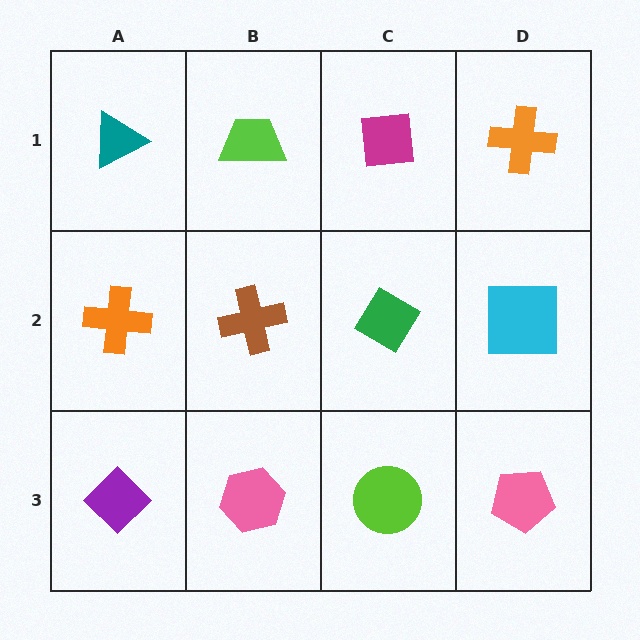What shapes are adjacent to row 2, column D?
An orange cross (row 1, column D), a pink pentagon (row 3, column D), a green diamond (row 2, column C).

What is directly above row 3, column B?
A brown cross.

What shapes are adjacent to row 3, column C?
A green diamond (row 2, column C), a pink hexagon (row 3, column B), a pink pentagon (row 3, column D).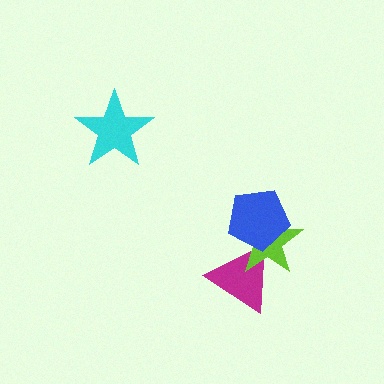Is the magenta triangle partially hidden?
Yes, it is partially covered by another shape.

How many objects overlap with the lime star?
2 objects overlap with the lime star.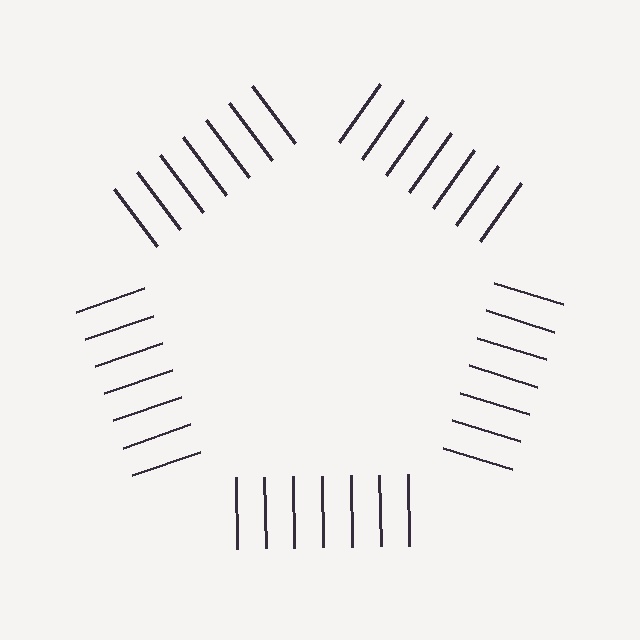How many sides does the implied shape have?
5 sides — the line-ends trace a pentagon.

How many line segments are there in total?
35 — 7 along each of the 5 edges.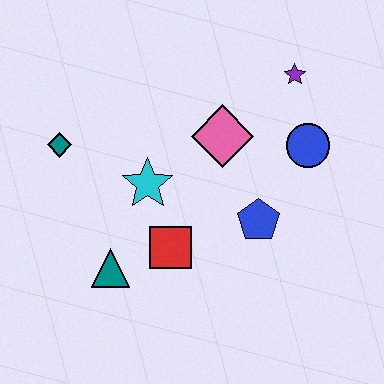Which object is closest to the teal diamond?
The cyan star is closest to the teal diamond.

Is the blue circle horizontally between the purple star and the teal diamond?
No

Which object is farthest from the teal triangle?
The purple star is farthest from the teal triangle.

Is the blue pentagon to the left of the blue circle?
Yes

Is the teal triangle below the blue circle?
Yes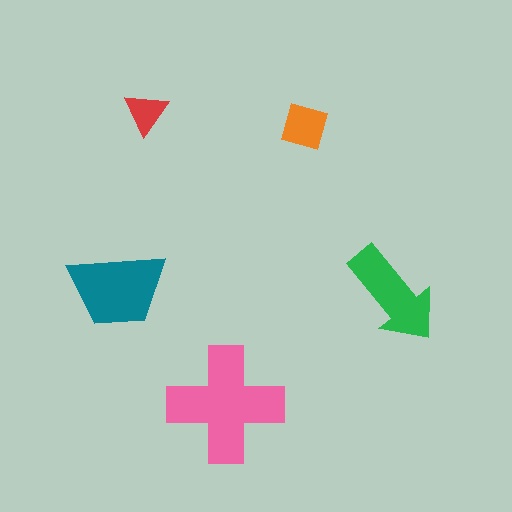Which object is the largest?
The pink cross.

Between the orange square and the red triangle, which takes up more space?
The orange square.